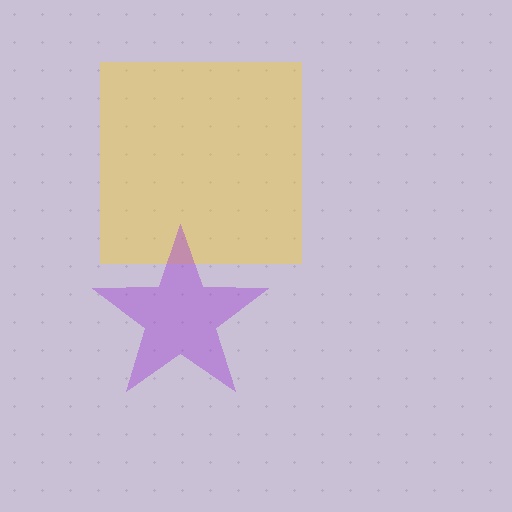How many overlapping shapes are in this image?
There are 2 overlapping shapes in the image.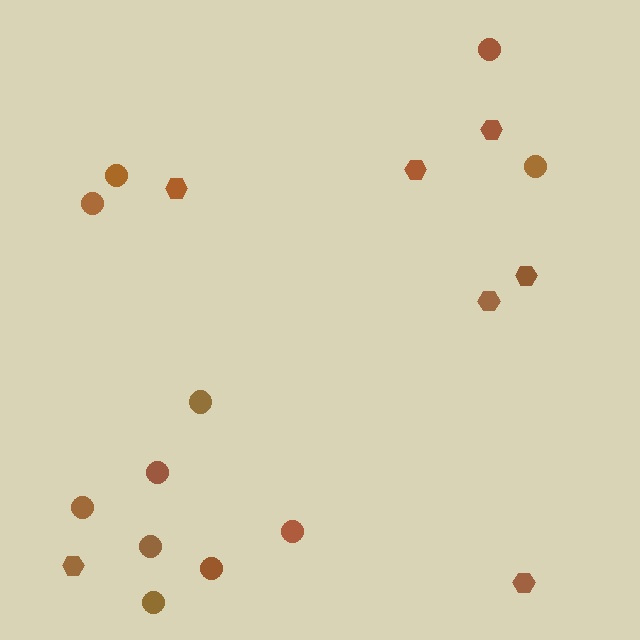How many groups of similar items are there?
There are 2 groups: one group of hexagons (7) and one group of circles (11).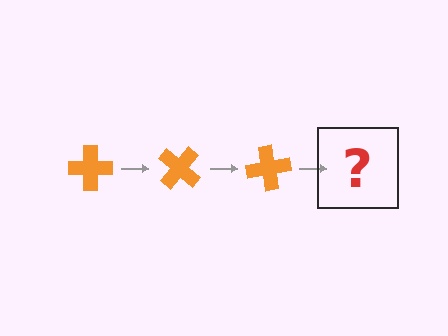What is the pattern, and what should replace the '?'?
The pattern is that the cross rotates 40 degrees each step. The '?' should be an orange cross rotated 120 degrees.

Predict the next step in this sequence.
The next step is an orange cross rotated 120 degrees.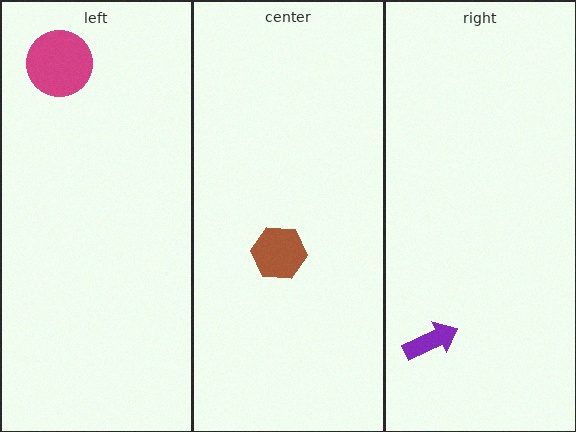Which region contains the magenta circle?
The left region.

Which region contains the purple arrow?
The right region.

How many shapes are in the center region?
1.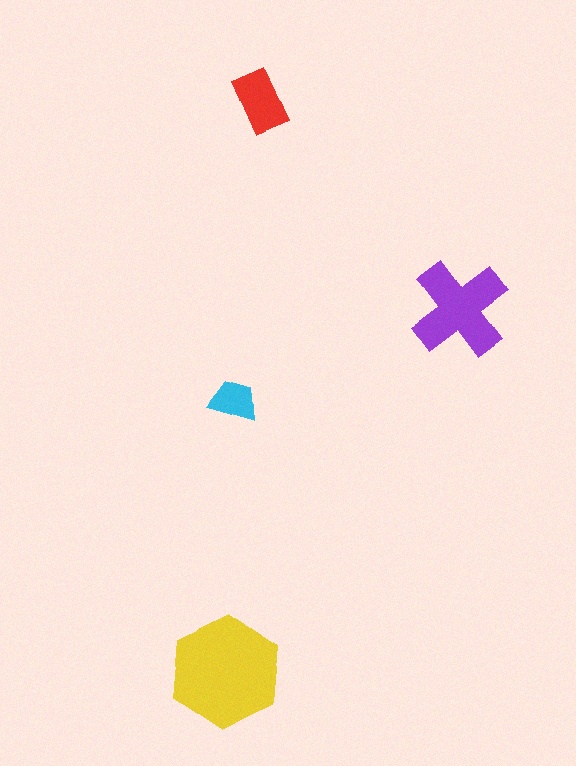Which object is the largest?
The yellow hexagon.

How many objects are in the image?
There are 4 objects in the image.